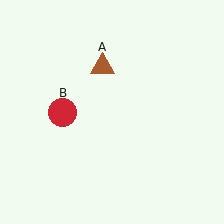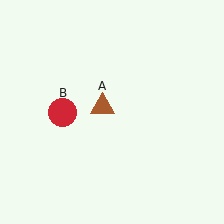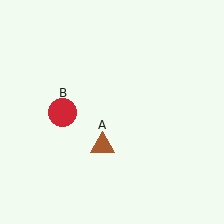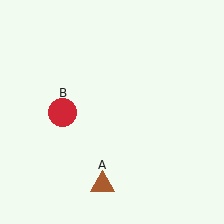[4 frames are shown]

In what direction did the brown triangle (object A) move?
The brown triangle (object A) moved down.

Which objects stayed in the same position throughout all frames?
Red circle (object B) remained stationary.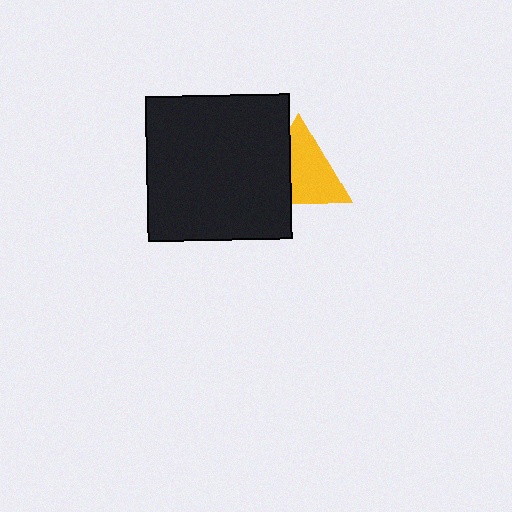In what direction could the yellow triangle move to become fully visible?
The yellow triangle could move right. That would shift it out from behind the black square entirely.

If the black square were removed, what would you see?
You would see the complete yellow triangle.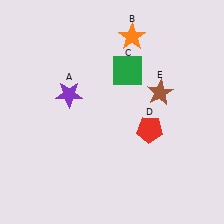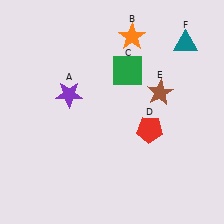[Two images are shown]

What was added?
A teal triangle (F) was added in Image 2.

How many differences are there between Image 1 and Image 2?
There is 1 difference between the two images.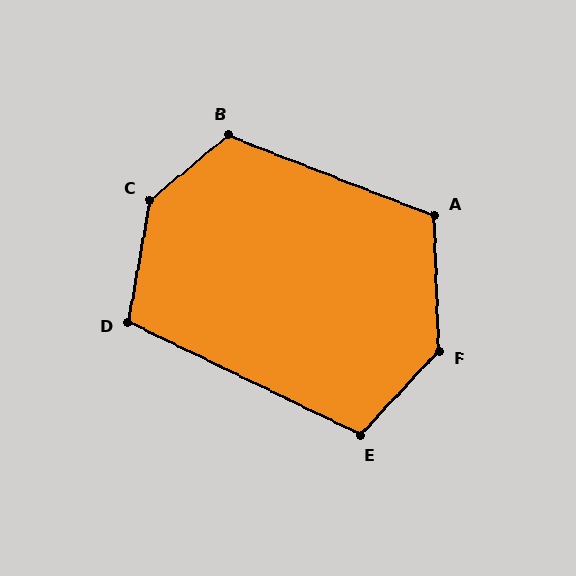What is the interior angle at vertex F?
Approximately 135 degrees (obtuse).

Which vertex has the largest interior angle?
C, at approximately 140 degrees.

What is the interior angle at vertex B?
Approximately 119 degrees (obtuse).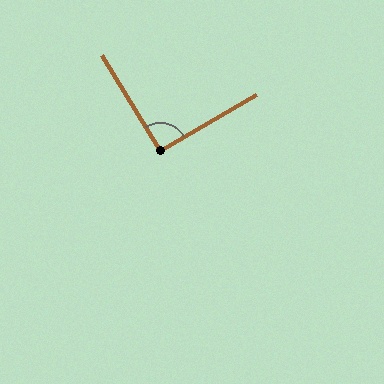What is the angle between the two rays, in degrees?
Approximately 91 degrees.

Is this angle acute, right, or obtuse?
It is approximately a right angle.